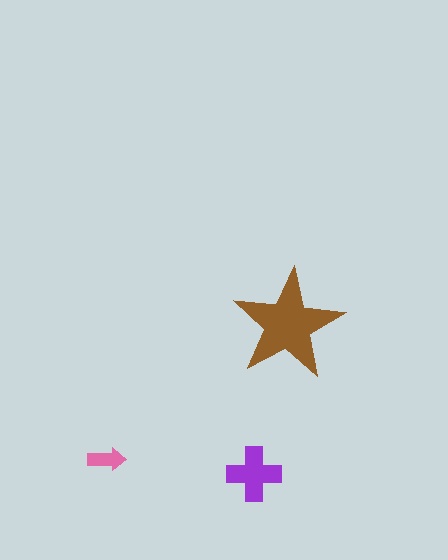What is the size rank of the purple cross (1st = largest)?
2nd.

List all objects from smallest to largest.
The pink arrow, the purple cross, the brown star.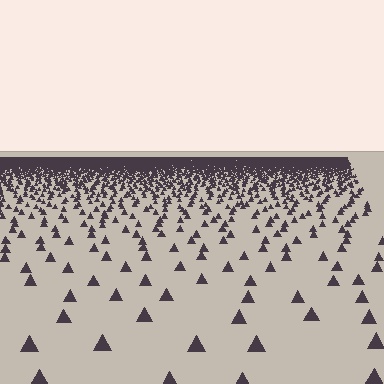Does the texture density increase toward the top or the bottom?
Density increases toward the top.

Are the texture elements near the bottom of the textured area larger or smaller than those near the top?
Larger. Near the bottom, elements are closer to the viewer and appear at a bigger on-screen size.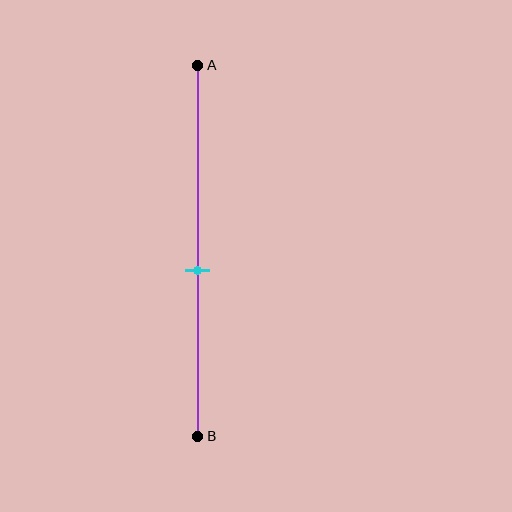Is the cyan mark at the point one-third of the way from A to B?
No, the mark is at about 55% from A, not at the 33% one-third point.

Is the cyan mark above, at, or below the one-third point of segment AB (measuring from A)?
The cyan mark is below the one-third point of segment AB.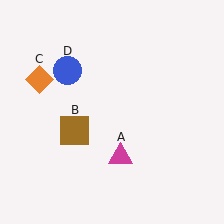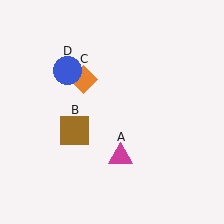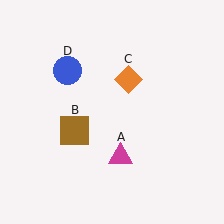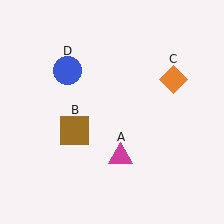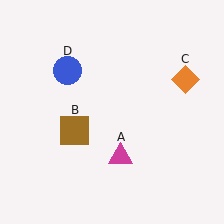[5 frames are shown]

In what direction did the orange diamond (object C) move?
The orange diamond (object C) moved right.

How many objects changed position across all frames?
1 object changed position: orange diamond (object C).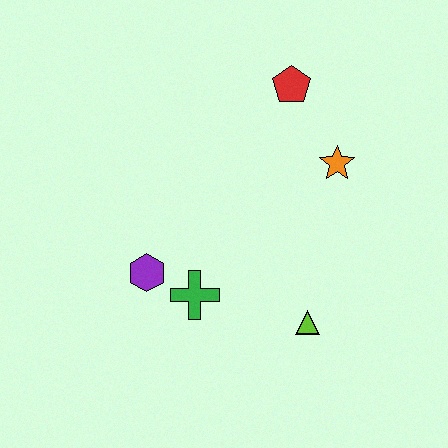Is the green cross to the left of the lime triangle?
Yes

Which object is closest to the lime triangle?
The green cross is closest to the lime triangle.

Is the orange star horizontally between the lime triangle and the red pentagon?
No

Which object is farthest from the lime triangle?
The red pentagon is farthest from the lime triangle.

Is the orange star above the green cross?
Yes